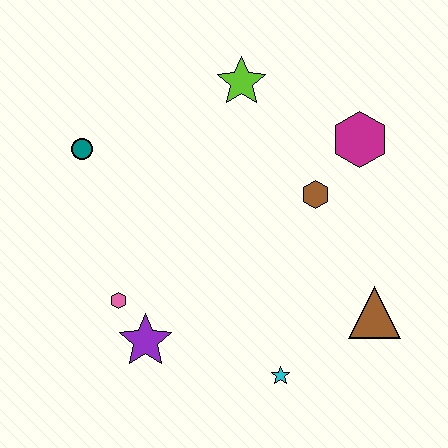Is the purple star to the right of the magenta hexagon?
No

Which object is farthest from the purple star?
The magenta hexagon is farthest from the purple star.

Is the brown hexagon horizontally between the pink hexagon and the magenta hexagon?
Yes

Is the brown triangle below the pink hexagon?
Yes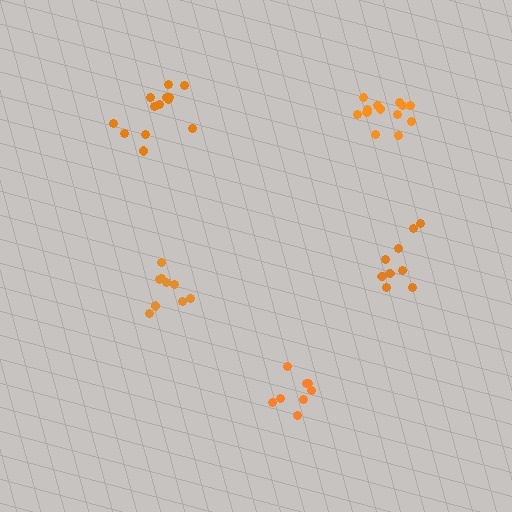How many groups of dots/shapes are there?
There are 5 groups.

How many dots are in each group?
Group 1: 9 dots, Group 2: 8 dots, Group 3: 9 dots, Group 4: 13 dots, Group 5: 13 dots (52 total).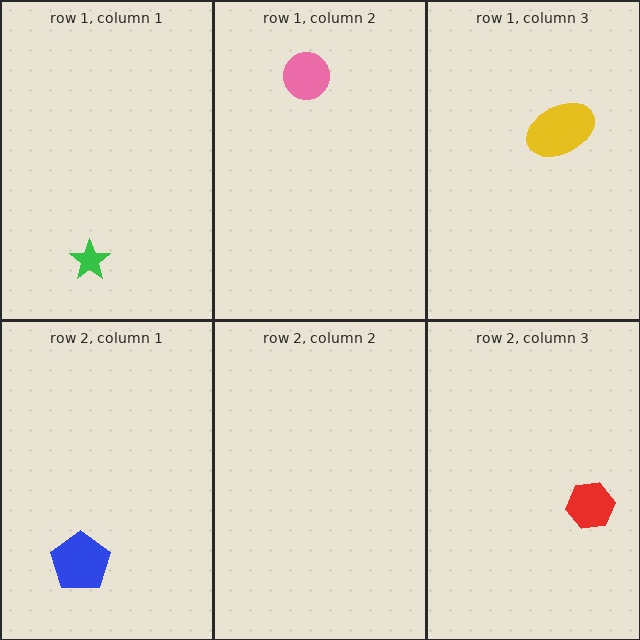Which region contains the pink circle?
The row 1, column 2 region.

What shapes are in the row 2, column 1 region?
The blue pentagon.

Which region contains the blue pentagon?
The row 2, column 1 region.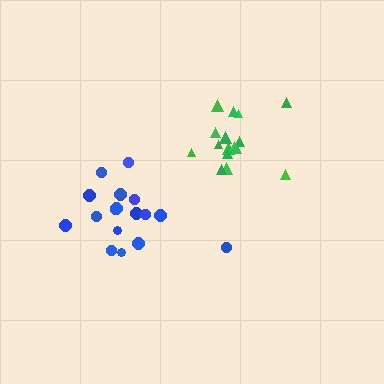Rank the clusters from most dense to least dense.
green, blue.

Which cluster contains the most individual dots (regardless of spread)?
Blue (17).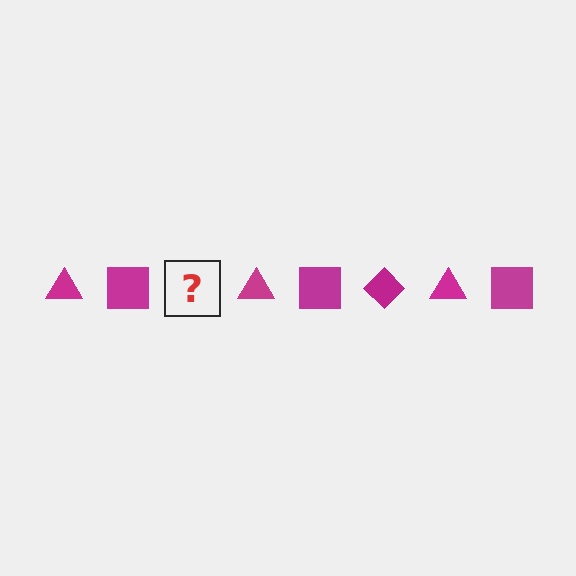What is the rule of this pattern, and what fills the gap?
The rule is that the pattern cycles through triangle, square, diamond shapes in magenta. The gap should be filled with a magenta diamond.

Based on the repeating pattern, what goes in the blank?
The blank should be a magenta diamond.